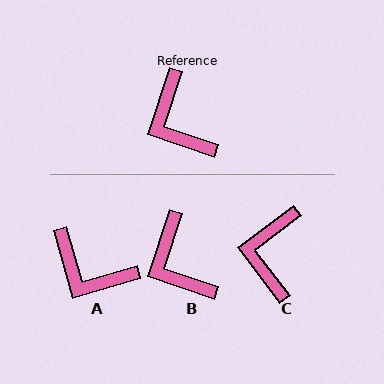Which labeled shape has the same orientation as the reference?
B.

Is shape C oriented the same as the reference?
No, it is off by about 34 degrees.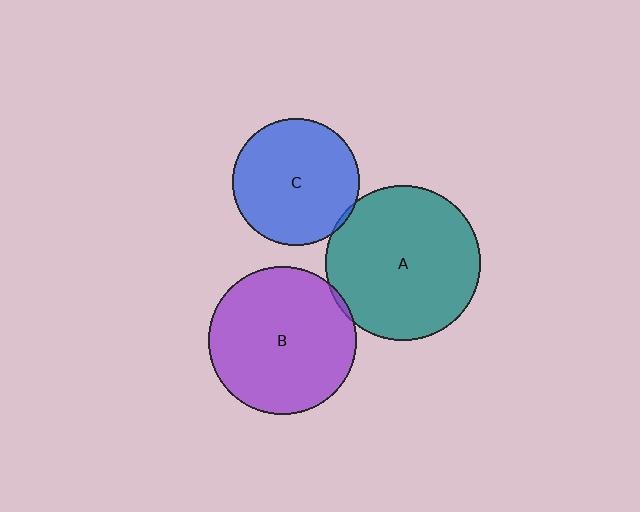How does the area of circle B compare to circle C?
Approximately 1.4 times.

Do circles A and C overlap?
Yes.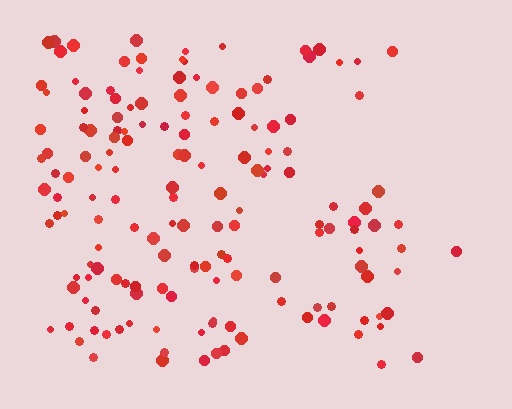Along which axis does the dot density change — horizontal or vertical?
Horizontal.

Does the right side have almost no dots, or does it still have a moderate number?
Still a moderate number, just noticeably fewer than the left.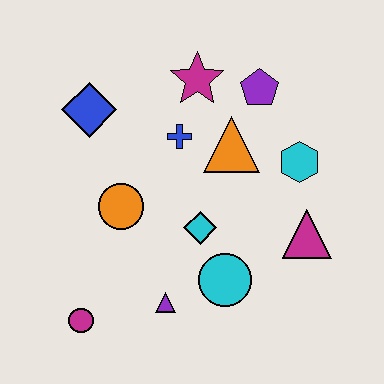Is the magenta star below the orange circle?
No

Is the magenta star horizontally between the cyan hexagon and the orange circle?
Yes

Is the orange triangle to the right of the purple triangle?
Yes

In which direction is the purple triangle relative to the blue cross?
The purple triangle is below the blue cross.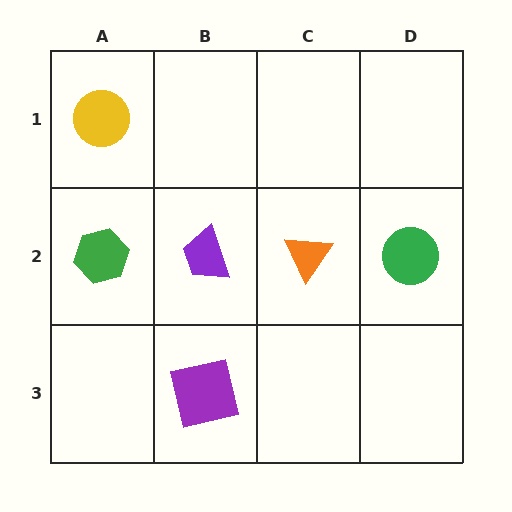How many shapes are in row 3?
1 shape.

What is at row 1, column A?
A yellow circle.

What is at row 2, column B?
A purple trapezoid.